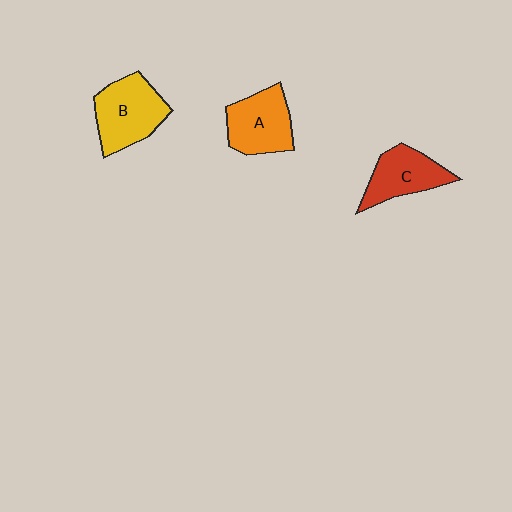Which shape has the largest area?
Shape B (yellow).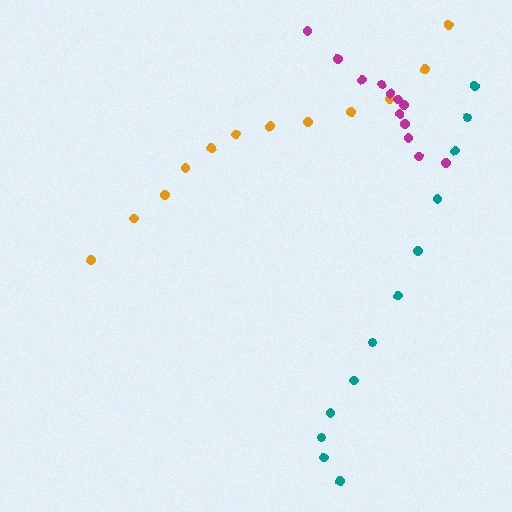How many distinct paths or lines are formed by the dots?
There are 3 distinct paths.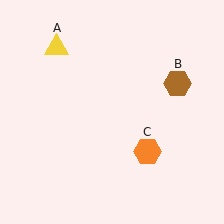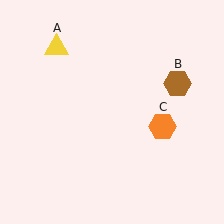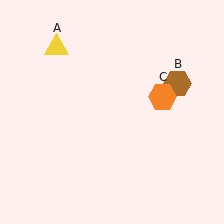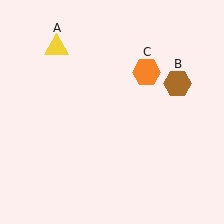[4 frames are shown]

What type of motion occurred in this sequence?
The orange hexagon (object C) rotated counterclockwise around the center of the scene.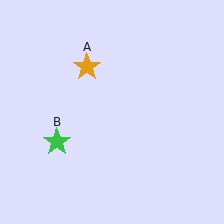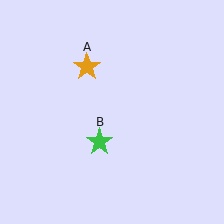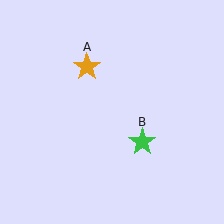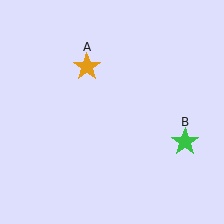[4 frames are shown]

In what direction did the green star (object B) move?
The green star (object B) moved right.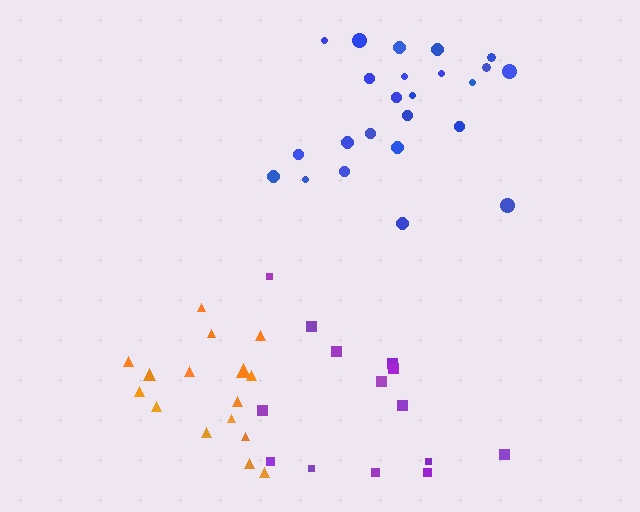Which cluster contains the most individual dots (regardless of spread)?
Blue (24).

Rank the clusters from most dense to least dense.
orange, blue, purple.